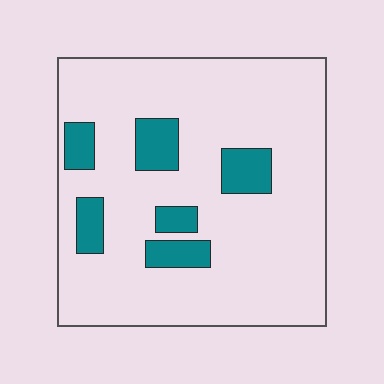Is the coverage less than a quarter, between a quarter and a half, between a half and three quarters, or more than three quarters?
Less than a quarter.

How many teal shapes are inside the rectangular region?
6.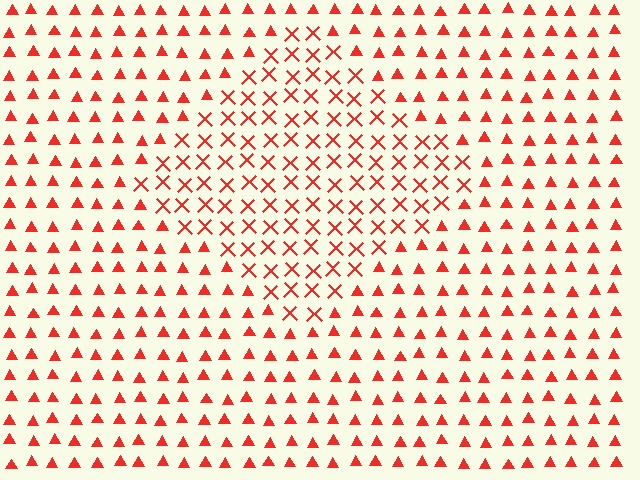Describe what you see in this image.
The image is filled with small red elements arranged in a uniform grid. A diamond-shaped region contains X marks, while the surrounding area contains triangles. The boundary is defined purely by the change in element shape.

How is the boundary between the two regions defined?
The boundary is defined by a change in element shape: X marks inside vs. triangles outside. All elements share the same color and spacing.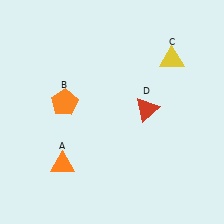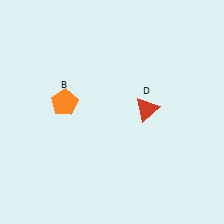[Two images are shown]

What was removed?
The yellow triangle (C), the orange triangle (A) were removed in Image 2.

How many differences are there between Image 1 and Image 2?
There are 2 differences between the two images.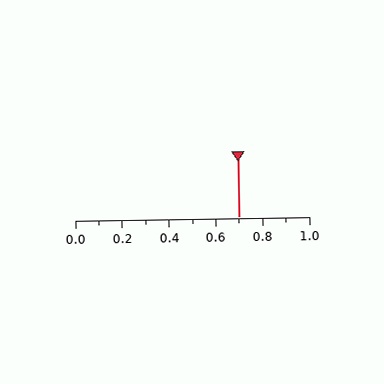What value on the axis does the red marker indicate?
The marker indicates approximately 0.7.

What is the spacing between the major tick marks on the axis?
The major ticks are spaced 0.2 apart.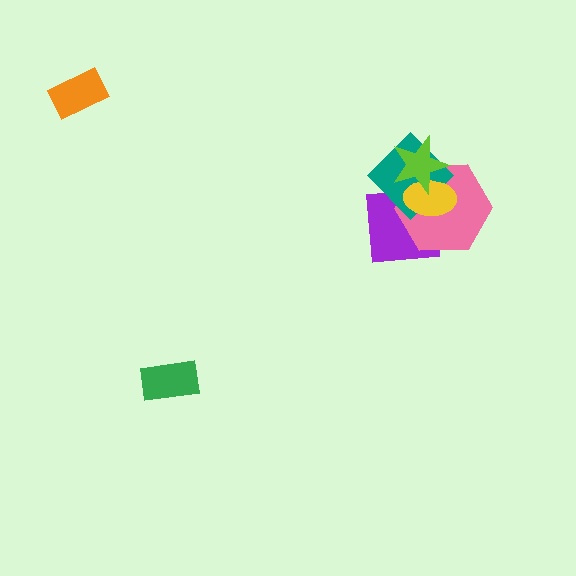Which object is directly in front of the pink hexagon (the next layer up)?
The teal diamond is directly in front of the pink hexagon.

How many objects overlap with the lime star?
4 objects overlap with the lime star.